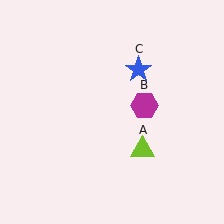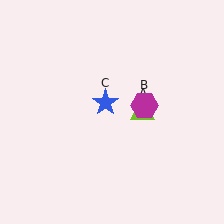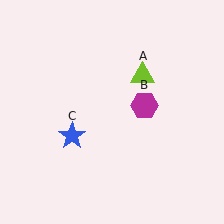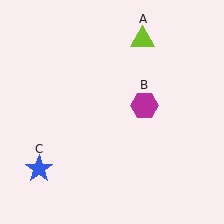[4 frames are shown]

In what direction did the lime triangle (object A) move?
The lime triangle (object A) moved up.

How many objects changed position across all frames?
2 objects changed position: lime triangle (object A), blue star (object C).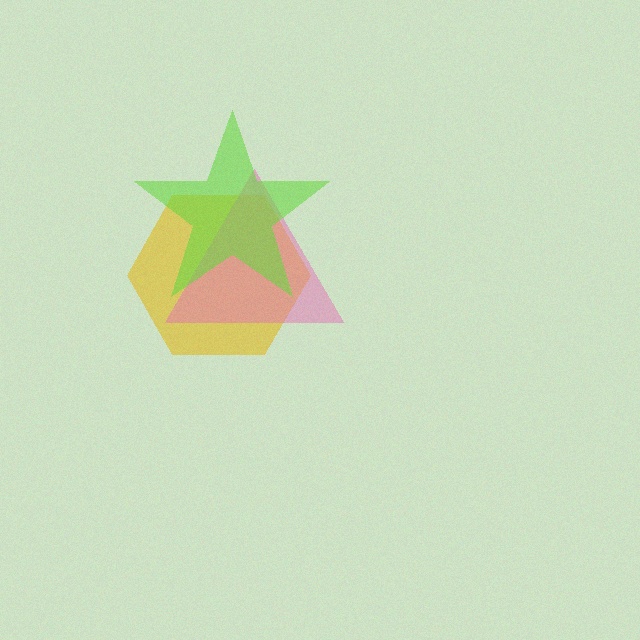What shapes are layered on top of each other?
The layered shapes are: a yellow hexagon, a pink triangle, a lime star.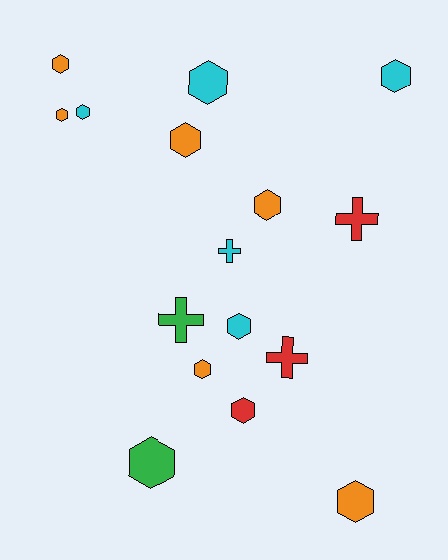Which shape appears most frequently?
Hexagon, with 12 objects.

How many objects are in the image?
There are 16 objects.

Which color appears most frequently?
Orange, with 6 objects.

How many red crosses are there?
There are 2 red crosses.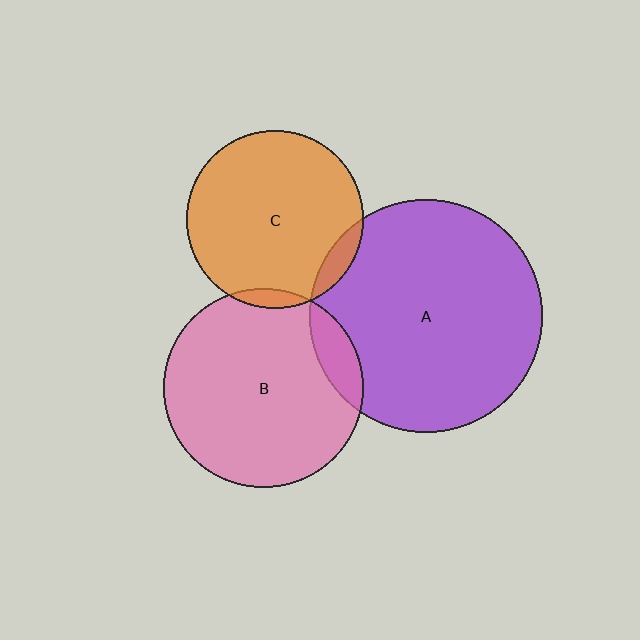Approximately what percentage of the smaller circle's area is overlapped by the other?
Approximately 5%.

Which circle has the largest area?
Circle A (purple).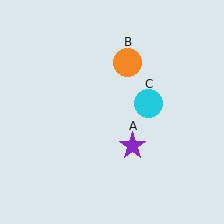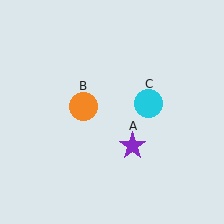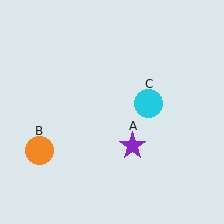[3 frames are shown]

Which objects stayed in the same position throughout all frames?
Purple star (object A) and cyan circle (object C) remained stationary.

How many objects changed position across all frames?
1 object changed position: orange circle (object B).